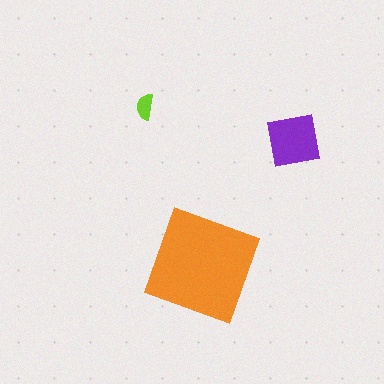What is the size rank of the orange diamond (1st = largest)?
1st.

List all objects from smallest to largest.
The lime semicircle, the purple square, the orange diamond.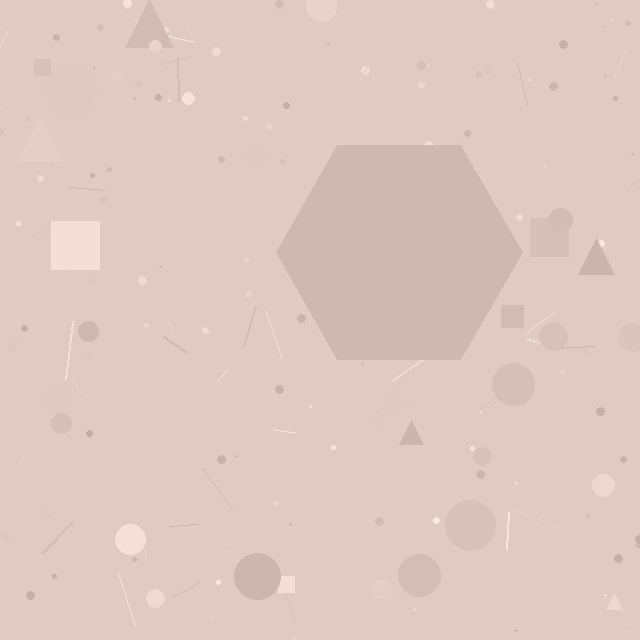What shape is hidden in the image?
A hexagon is hidden in the image.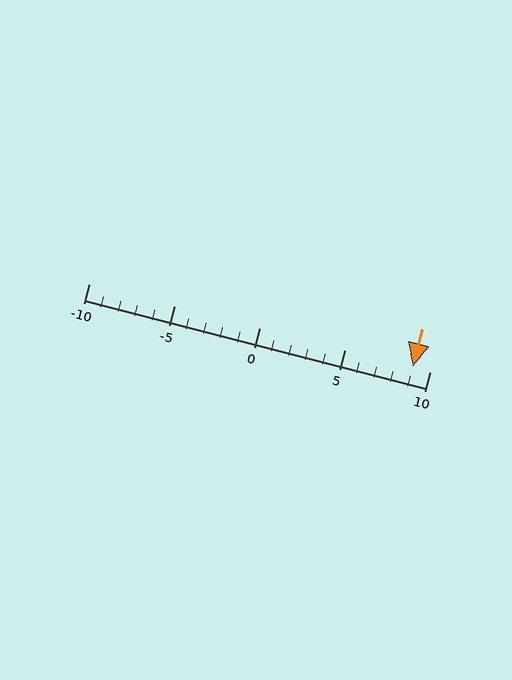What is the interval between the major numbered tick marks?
The major tick marks are spaced 5 units apart.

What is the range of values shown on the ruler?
The ruler shows values from -10 to 10.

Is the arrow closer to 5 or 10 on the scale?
The arrow is closer to 10.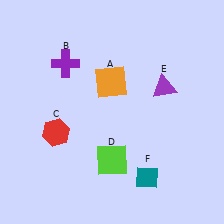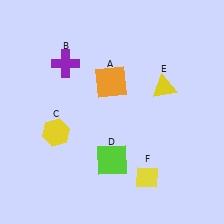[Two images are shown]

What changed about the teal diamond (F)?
In Image 1, F is teal. In Image 2, it changed to yellow.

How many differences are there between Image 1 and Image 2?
There are 3 differences between the two images.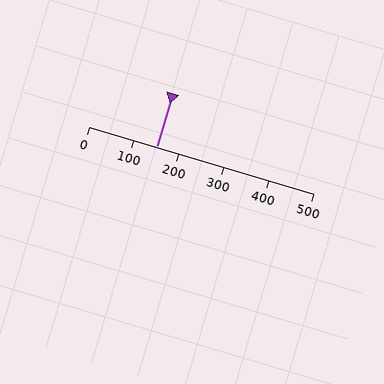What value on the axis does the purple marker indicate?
The marker indicates approximately 150.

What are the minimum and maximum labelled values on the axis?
The axis runs from 0 to 500.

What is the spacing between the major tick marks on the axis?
The major ticks are spaced 100 apart.